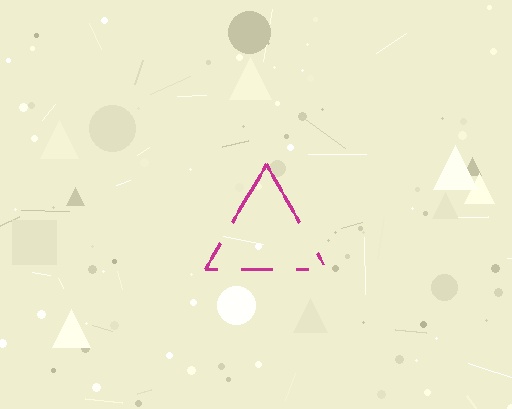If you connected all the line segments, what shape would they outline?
They would outline a triangle.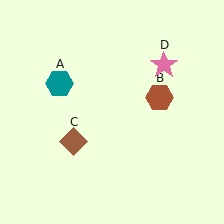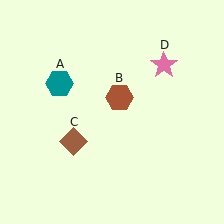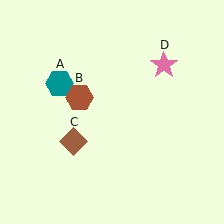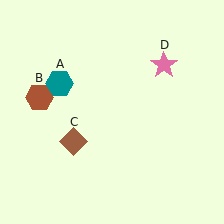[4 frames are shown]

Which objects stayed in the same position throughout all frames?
Teal hexagon (object A) and brown diamond (object C) and pink star (object D) remained stationary.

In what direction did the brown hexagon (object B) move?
The brown hexagon (object B) moved left.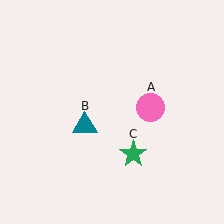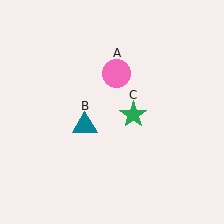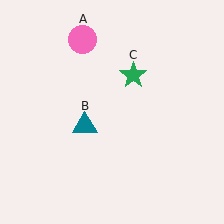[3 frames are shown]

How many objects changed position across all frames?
2 objects changed position: pink circle (object A), green star (object C).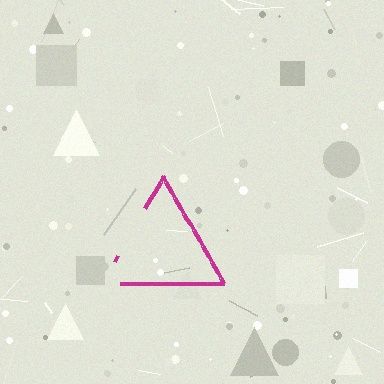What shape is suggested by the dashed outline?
The dashed outline suggests a triangle.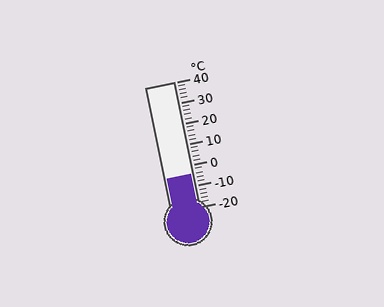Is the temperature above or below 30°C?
The temperature is below 30°C.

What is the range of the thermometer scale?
The thermometer scale ranges from -20°C to 40°C.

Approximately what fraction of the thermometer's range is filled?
The thermometer is filled to approximately 25% of its range.